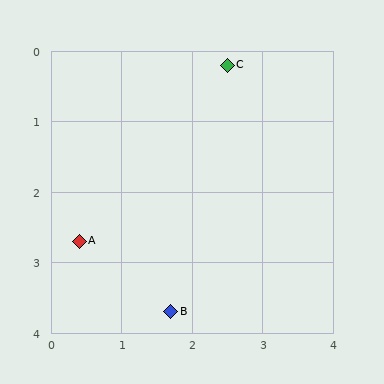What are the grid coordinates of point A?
Point A is at approximately (0.4, 2.7).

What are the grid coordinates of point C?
Point C is at approximately (2.5, 0.2).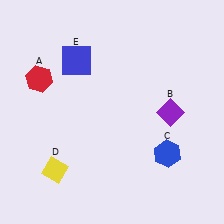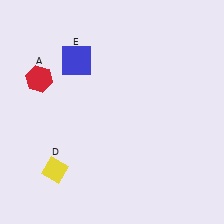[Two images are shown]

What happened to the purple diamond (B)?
The purple diamond (B) was removed in Image 2. It was in the bottom-right area of Image 1.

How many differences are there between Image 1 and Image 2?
There are 2 differences between the two images.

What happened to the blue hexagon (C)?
The blue hexagon (C) was removed in Image 2. It was in the bottom-right area of Image 1.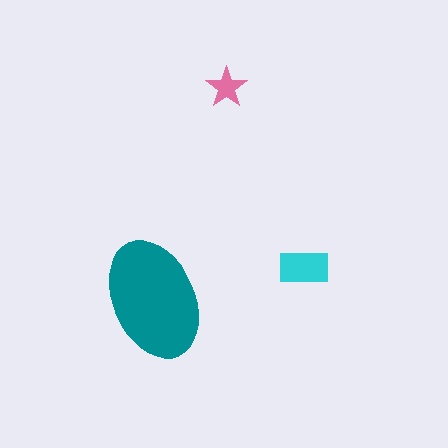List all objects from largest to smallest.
The teal ellipse, the cyan rectangle, the pink star.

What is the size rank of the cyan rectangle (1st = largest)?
2nd.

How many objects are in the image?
There are 3 objects in the image.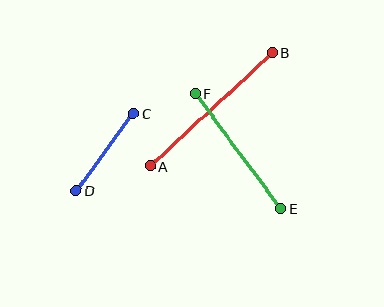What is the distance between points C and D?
The distance is approximately 96 pixels.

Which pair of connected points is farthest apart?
Points A and B are farthest apart.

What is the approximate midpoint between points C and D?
The midpoint is at approximately (105, 152) pixels.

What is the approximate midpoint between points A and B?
The midpoint is at approximately (211, 110) pixels.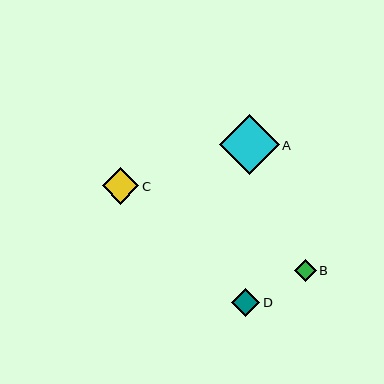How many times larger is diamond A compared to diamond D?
Diamond A is approximately 2.1 times the size of diamond D.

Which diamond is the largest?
Diamond A is the largest with a size of approximately 60 pixels.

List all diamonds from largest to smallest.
From largest to smallest: A, C, D, B.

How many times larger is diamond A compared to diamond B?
Diamond A is approximately 2.8 times the size of diamond B.